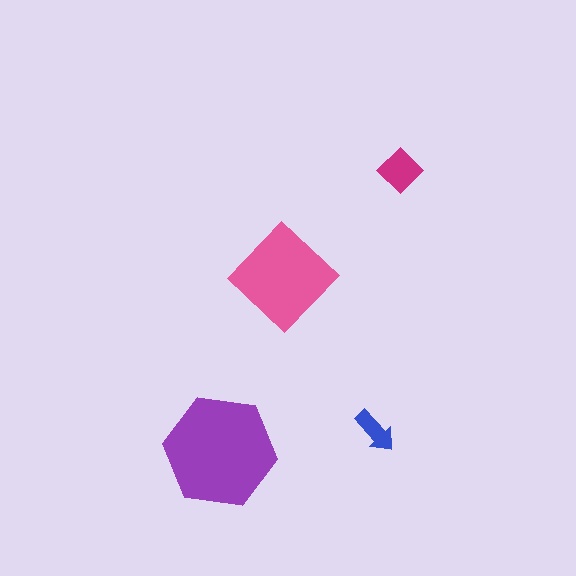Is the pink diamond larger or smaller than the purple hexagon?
Smaller.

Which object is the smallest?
The blue arrow.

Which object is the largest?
The purple hexagon.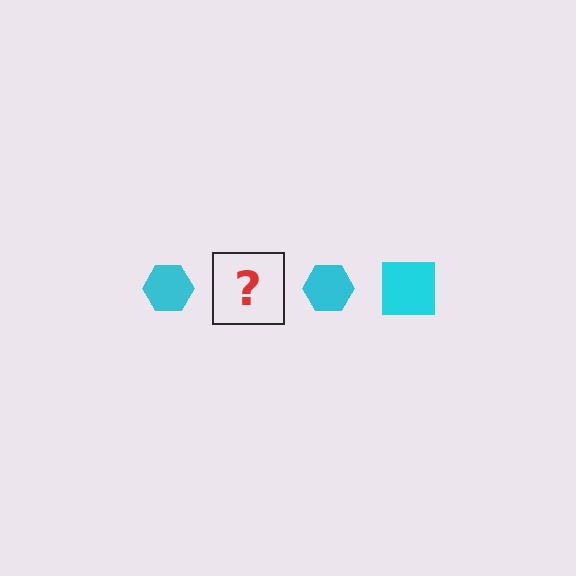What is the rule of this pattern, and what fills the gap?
The rule is that the pattern cycles through hexagon, square shapes in cyan. The gap should be filled with a cyan square.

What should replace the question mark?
The question mark should be replaced with a cyan square.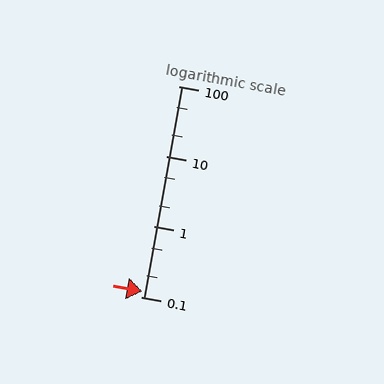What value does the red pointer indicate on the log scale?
The pointer indicates approximately 0.12.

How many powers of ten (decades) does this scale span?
The scale spans 3 decades, from 0.1 to 100.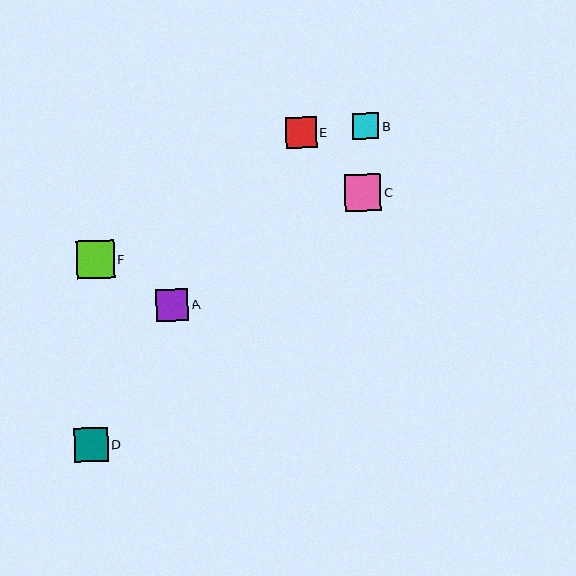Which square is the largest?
Square F is the largest with a size of approximately 38 pixels.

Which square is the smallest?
Square B is the smallest with a size of approximately 26 pixels.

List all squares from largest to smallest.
From largest to smallest: F, C, D, A, E, B.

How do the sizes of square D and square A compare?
Square D and square A are approximately the same size.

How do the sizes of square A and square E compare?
Square A and square E are approximately the same size.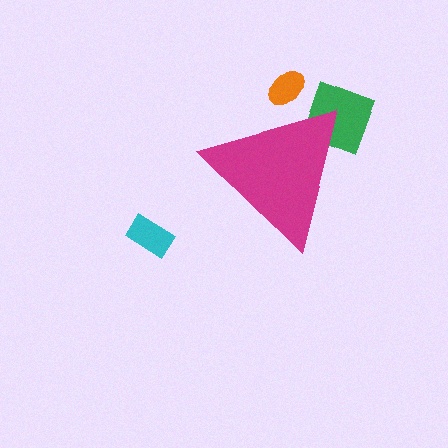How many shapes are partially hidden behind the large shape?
2 shapes are partially hidden.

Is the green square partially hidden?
Yes, the green square is partially hidden behind the magenta triangle.